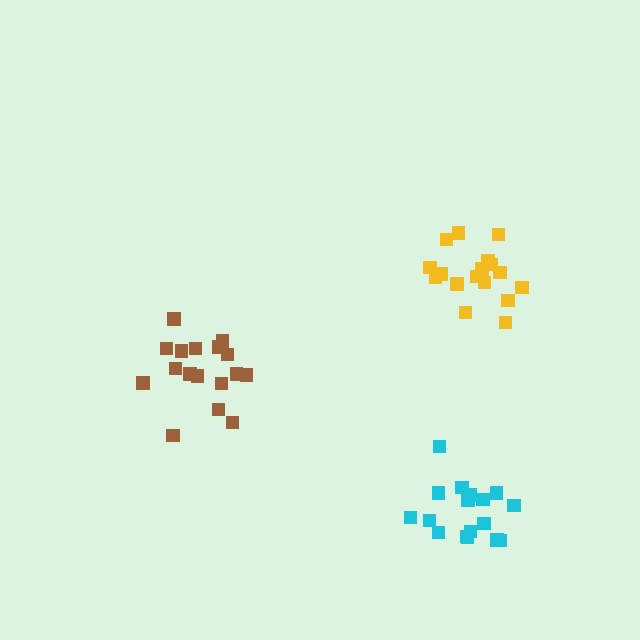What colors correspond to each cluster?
The clusters are colored: yellow, brown, cyan.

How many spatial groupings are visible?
There are 3 spatial groupings.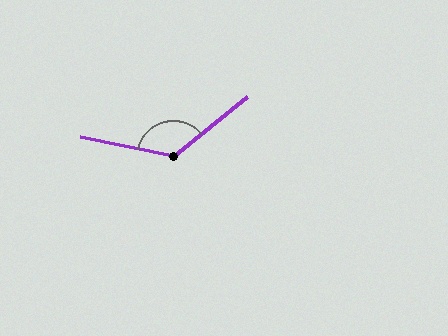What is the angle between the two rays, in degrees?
Approximately 129 degrees.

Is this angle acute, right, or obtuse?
It is obtuse.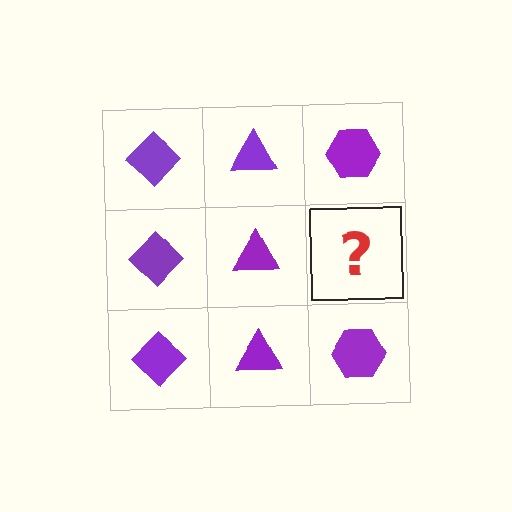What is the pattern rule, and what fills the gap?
The rule is that each column has a consistent shape. The gap should be filled with a purple hexagon.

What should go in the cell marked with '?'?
The missing cell should contain a purple hexagon.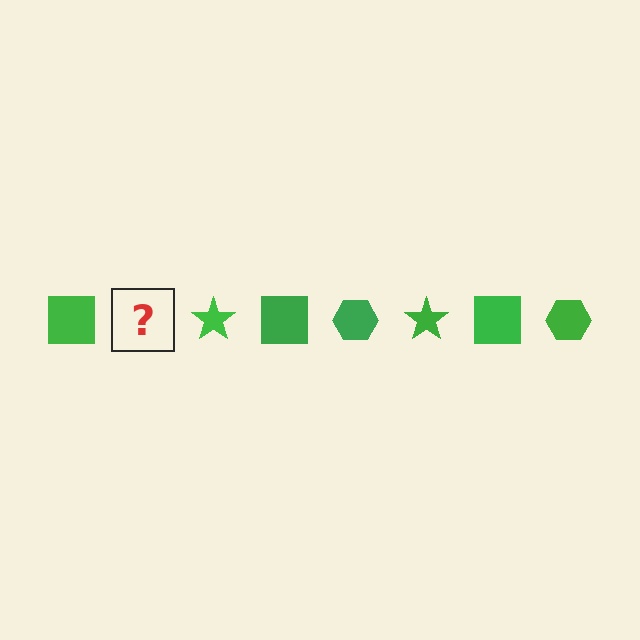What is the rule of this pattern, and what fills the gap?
The rule is that the pattern cycles through square, hexagon, star shapes in green. The gap should be filled with a green hexagon.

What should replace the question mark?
The question mark should be replaced with a green hexagon.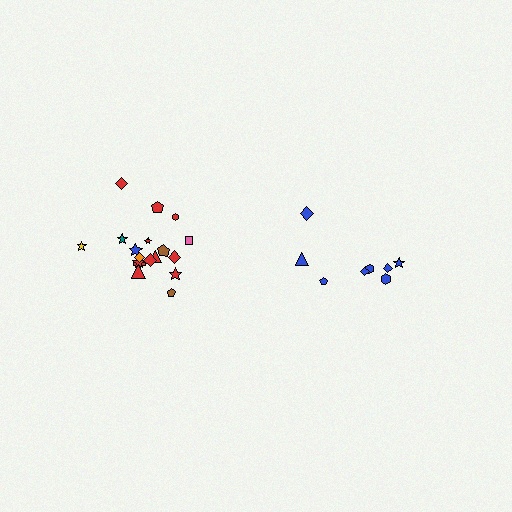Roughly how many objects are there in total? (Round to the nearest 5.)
Roughly 25 objects in total.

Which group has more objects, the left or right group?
The left group.